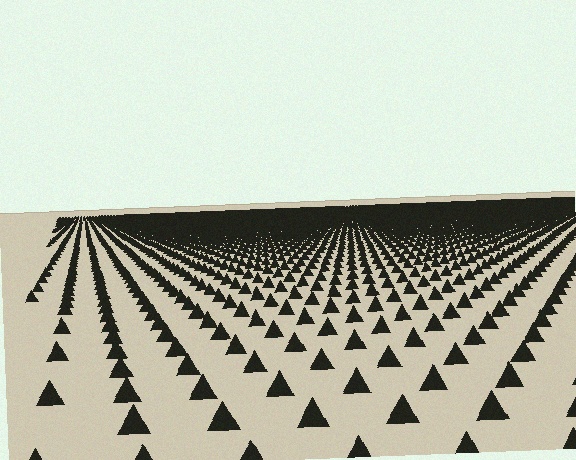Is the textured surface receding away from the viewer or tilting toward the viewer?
The surface is receding away from the viewer. Texture elements get smaller and denser toward the top.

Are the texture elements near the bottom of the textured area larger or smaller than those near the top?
Larger. Near the bottom, elements are closer to the viewer and appear at a bigger on-screen size.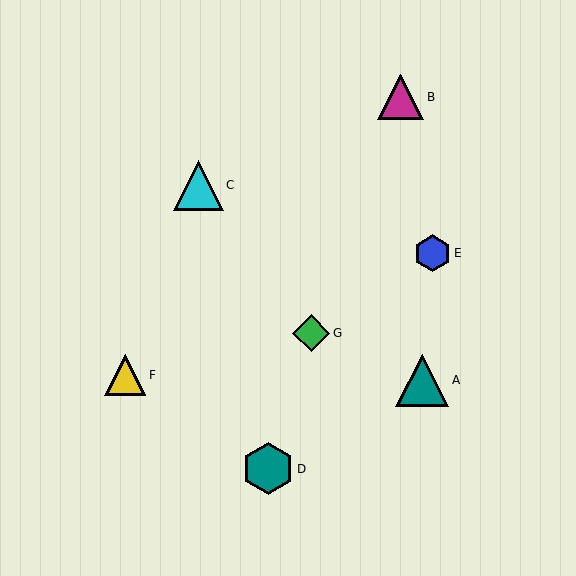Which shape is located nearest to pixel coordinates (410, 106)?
The magenta triangle (labeled B) at (401, 97) is nearest to that location.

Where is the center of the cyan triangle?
The center of the cyan triangle is at (198, 185).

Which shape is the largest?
The teal triangle (labeled A) is the largest.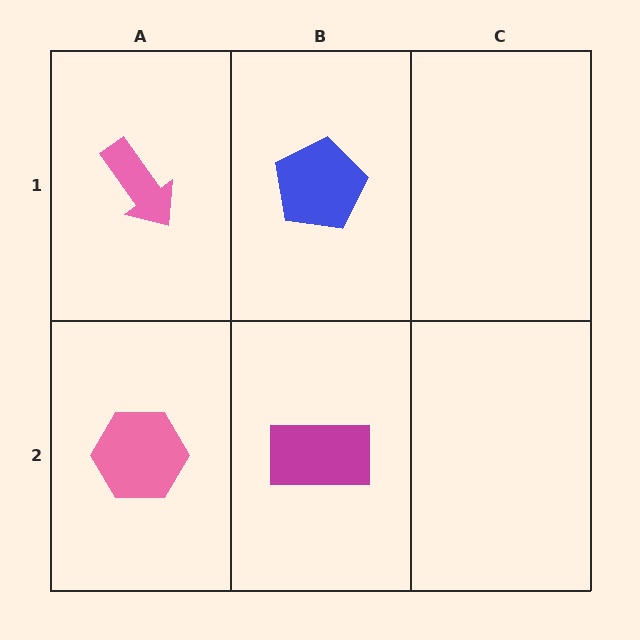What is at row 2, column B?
A magenta rectangle.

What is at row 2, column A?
A pink hexagon.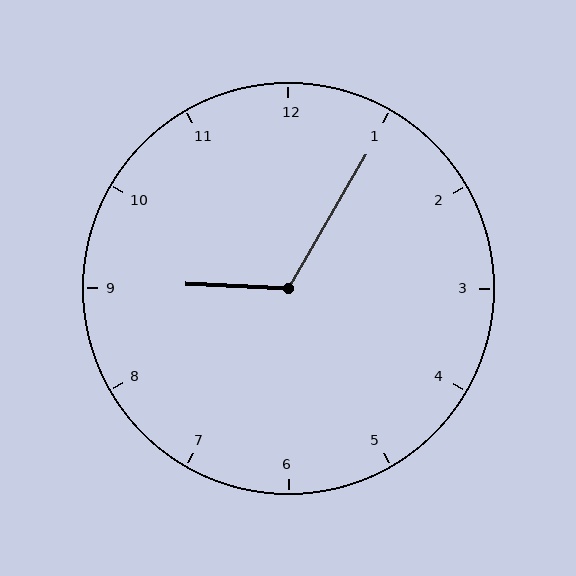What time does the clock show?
9:05.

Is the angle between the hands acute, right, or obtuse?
It is obtuse.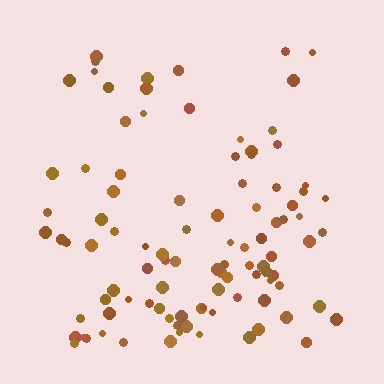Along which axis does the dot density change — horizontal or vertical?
Vertical.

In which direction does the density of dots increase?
From top to bottom, with the bottom side densest.